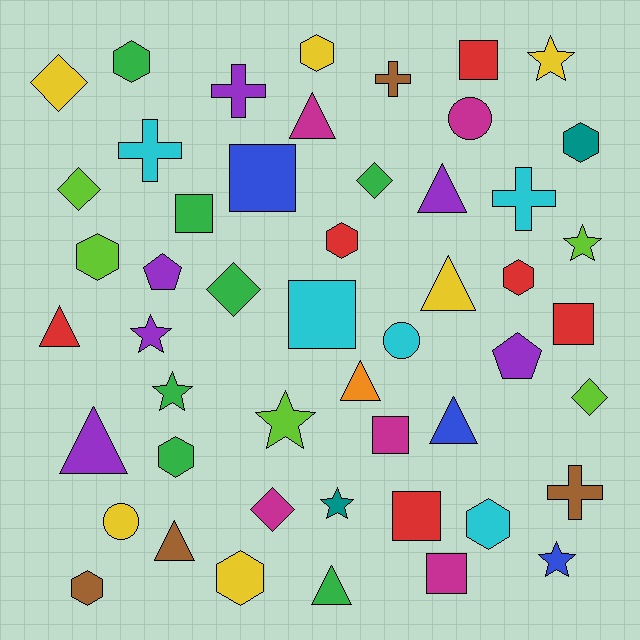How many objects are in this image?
There are 50 objects.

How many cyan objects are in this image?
There are 5 cyan objects.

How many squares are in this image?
There are 8 squares.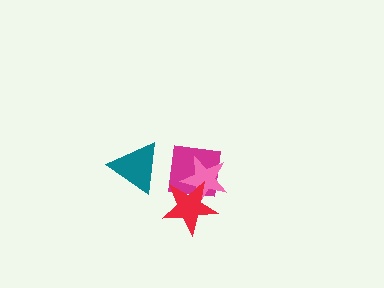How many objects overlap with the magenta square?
2 objects overlap with the magenta square.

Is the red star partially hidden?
No, no other shape covers it.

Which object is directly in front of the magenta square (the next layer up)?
The pink star is directly in front of the magenta square.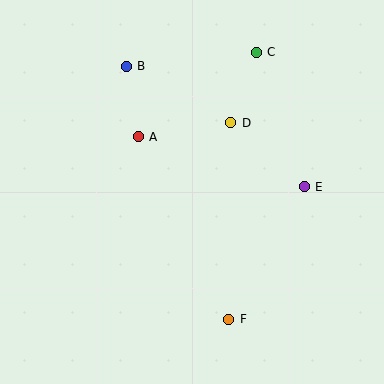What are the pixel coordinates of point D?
Point D is at (231, 123).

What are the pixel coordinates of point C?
Point C is at (256, 52).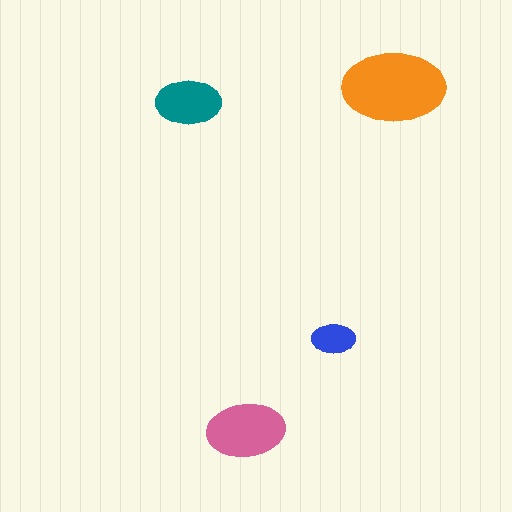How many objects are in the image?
There are 4 objects in the image.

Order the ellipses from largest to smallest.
the orange one, the pink one, the teal one, the blue one.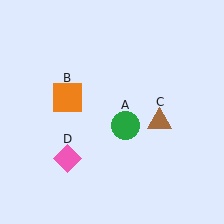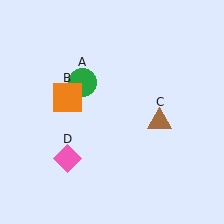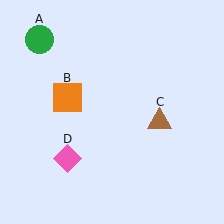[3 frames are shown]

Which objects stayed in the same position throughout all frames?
Orange square (object B) and brown triangle (object C) and pink diamond (object D) remained stationary.